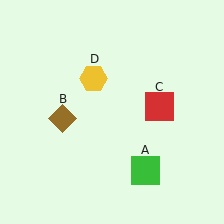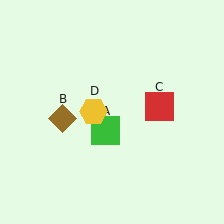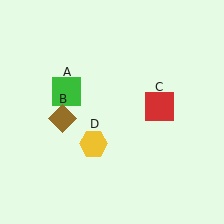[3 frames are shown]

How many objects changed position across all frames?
2 objects changed position: green square (object A), yellow hexagon (object D).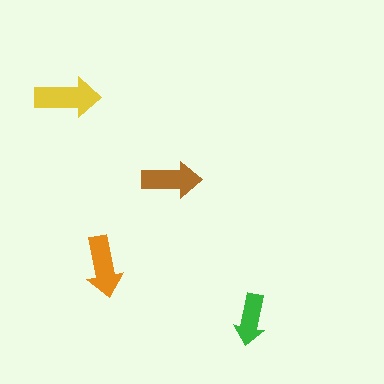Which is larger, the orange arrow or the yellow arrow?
The yellow one.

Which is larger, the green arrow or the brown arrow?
The brown one.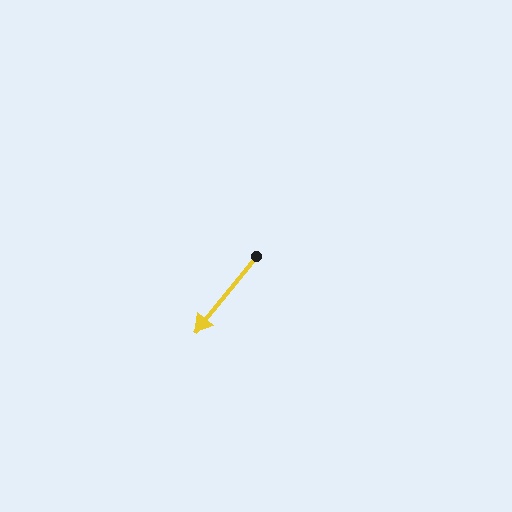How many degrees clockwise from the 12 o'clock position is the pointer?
Approximately 219 degrees.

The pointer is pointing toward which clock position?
Roughly 7 o'clock.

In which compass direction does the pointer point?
Southwest.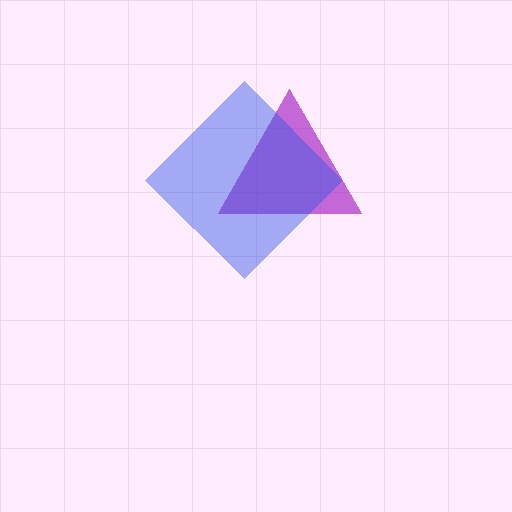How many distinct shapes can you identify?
There are 2 distinct shapes: a purple triangle, a blue diamond.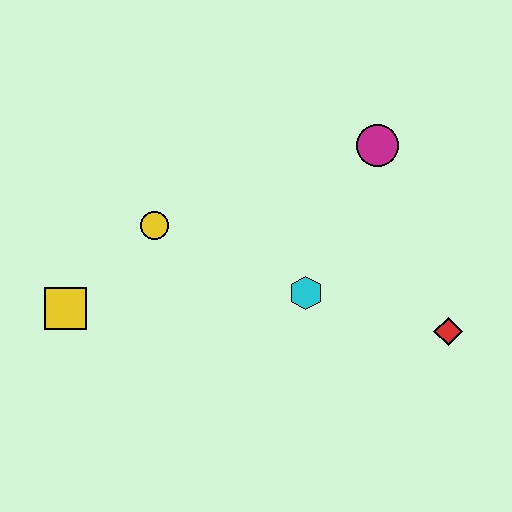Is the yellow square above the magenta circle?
No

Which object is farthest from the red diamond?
The yellow square is farthest from the red diamond.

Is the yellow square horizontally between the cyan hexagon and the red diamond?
No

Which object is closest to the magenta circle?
The cyan hexagon is closest to the magenta circle.